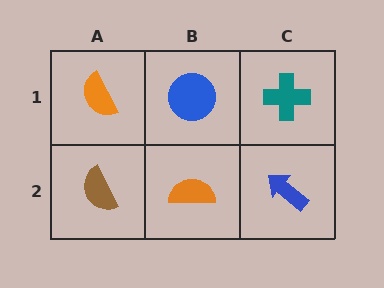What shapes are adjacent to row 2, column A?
An orange semicircle (row 1, column A), an orange semicircle (row 2, column B).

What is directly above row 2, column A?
An orange semicircle.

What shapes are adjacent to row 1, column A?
A brown semicircle (row 2, column A), a blue circle (row 1, column B).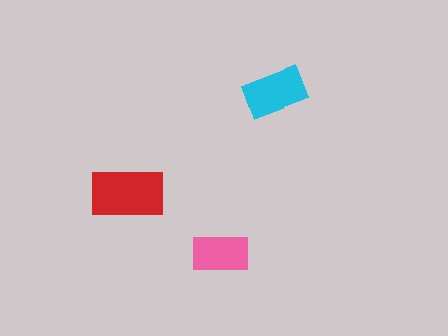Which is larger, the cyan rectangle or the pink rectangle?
The cyan one.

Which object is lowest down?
The pink rectangle is bottommost.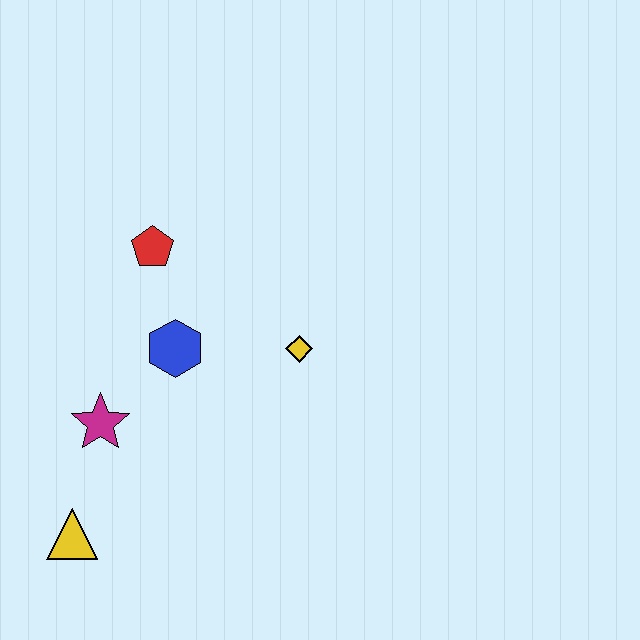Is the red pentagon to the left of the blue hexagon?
Yes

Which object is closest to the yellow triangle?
The magenta star is closest to the yellow triangle.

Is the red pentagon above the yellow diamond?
Yes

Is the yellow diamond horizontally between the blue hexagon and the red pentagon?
No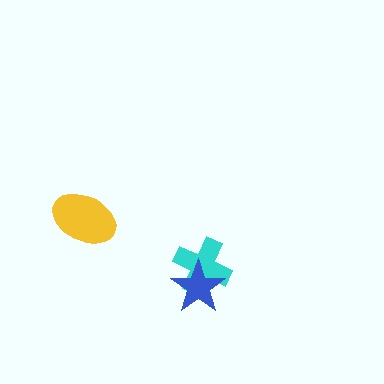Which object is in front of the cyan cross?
The blue star is in front of the cyan cross.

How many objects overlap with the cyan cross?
1 object overlaps with the cyan cross.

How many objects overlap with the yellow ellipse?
0 objects overlap with the yellow ellipse.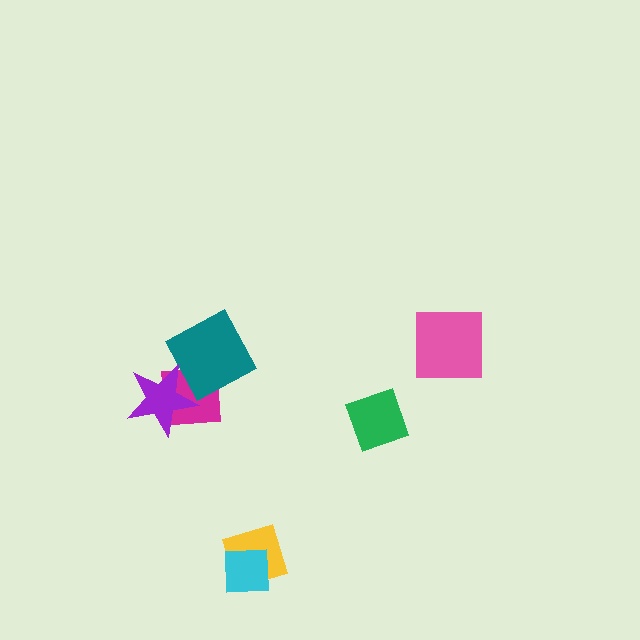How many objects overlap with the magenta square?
2 objects overlap with the magenta square.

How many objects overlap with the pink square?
0 objects overlap with the pink square.